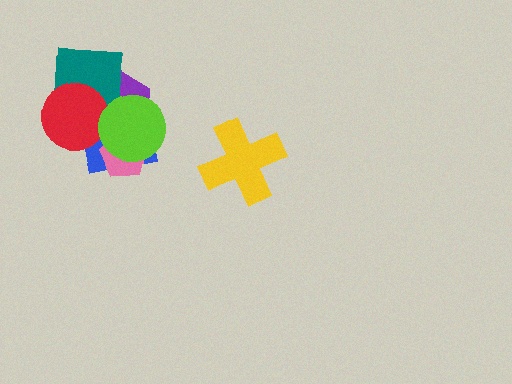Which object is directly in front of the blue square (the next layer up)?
The purple hexagon is directly in front of the blue square.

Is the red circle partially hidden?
Yes, it is partially covered by another shape.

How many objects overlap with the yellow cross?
0 objects overlap with the yellow cross.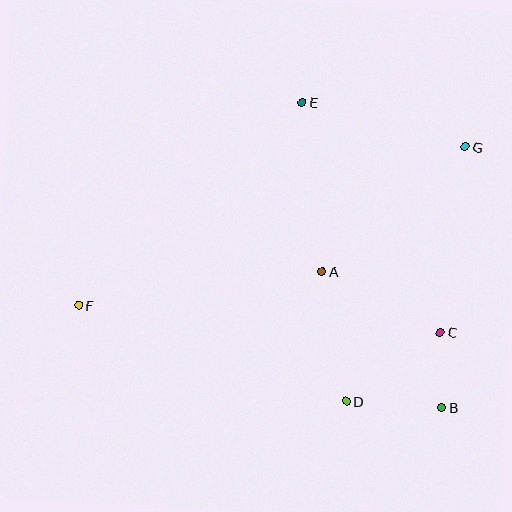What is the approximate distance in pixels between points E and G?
The distance between E and G is approximately 169 pixels.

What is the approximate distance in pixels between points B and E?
The distance between B and E is approximately 336 pixels.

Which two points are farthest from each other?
Points F and G are farthest from each other.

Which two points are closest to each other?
Points B and C are closest to each other.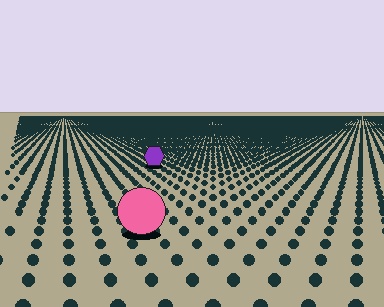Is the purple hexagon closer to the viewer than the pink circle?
No. The pink circle is closer — you can tell from the texture gradient: the ground texture is coarser near it.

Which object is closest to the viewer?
The pink circle is closest. The texture marks near it are larger and more spread out.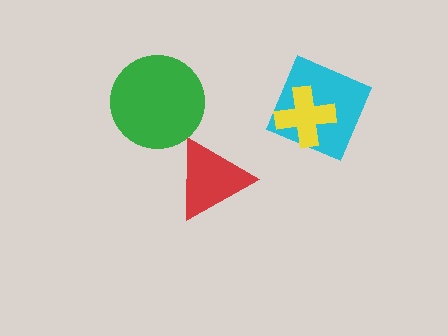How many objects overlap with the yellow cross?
1 object overlaps with the yellow cross.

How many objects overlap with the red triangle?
0 objects overlap with the red triangle.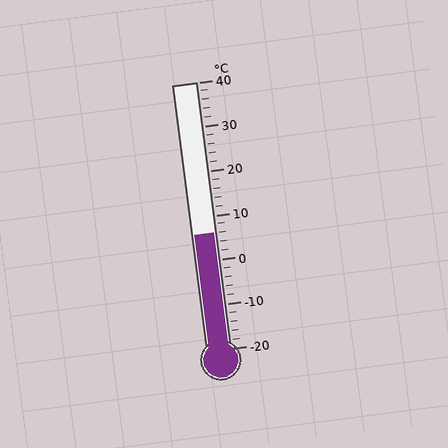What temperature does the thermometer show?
The thermometer shows approximately 6°C.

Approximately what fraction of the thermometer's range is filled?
The thermometer is filled to approximately 45% of its range.